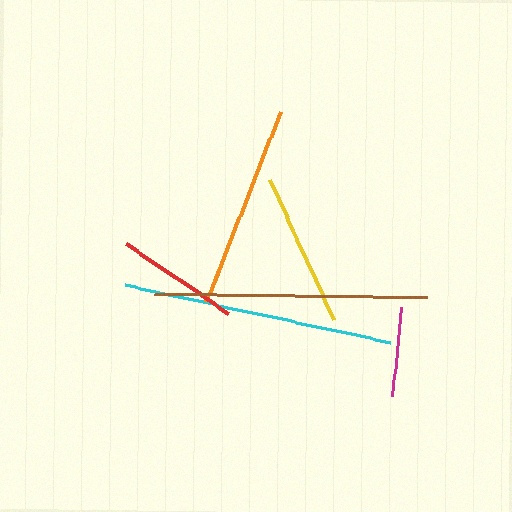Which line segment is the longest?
The brown line is the longest at approximately 273 pixels.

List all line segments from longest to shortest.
From longest to shortest: brown, cyan, orange, yellow, red, magenta.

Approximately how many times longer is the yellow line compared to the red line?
The yellow line is approximately 1.2 times the length of the red line.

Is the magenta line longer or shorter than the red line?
The red line is longer than the magenta line.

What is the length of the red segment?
The red segment is approximately 124 pixels long.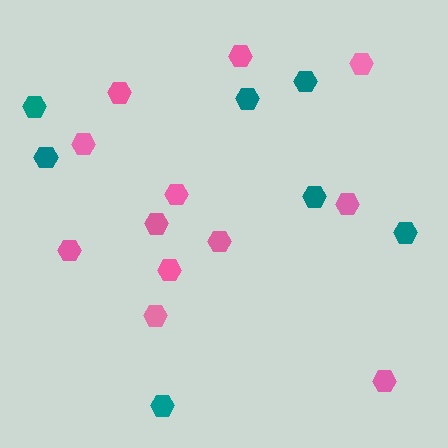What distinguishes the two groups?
There are 2 groups: one group of teal hexagons (7) and one group of pink hexagons (12).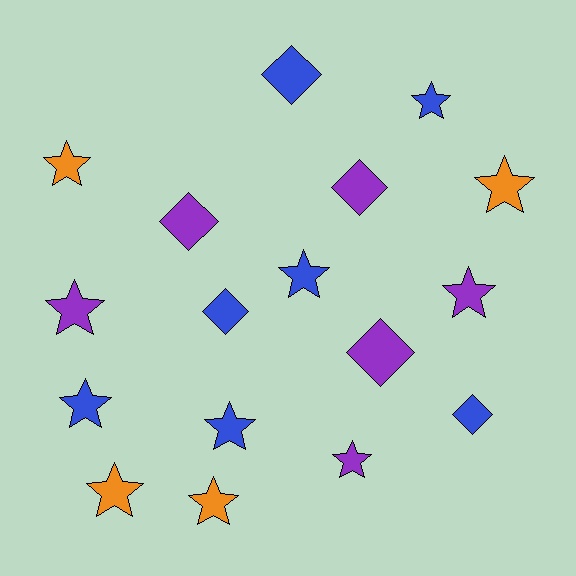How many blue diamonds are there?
There are 3 blue diamonds.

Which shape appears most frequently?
Star, with 11 objects.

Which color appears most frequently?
Blue, with 7 objects.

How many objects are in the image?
There are 17 objects.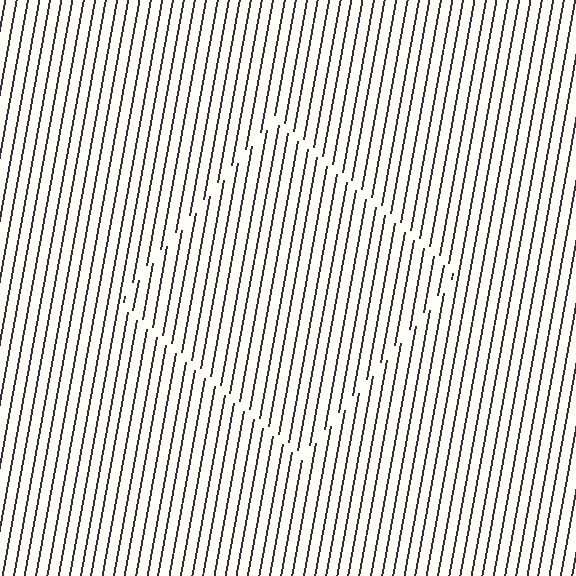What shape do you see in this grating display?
An illusory square. The interior of the shape contains the same grating, shifted by half a period — the contour is defined by the phase discontinuity where line-ends from the inner and outer gratings abut.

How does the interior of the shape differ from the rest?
The interior of the shape contains the same grating, shifted by half a period — the contour is defined by the phase discontinuity where line-ends from the inner and outer gratings abut.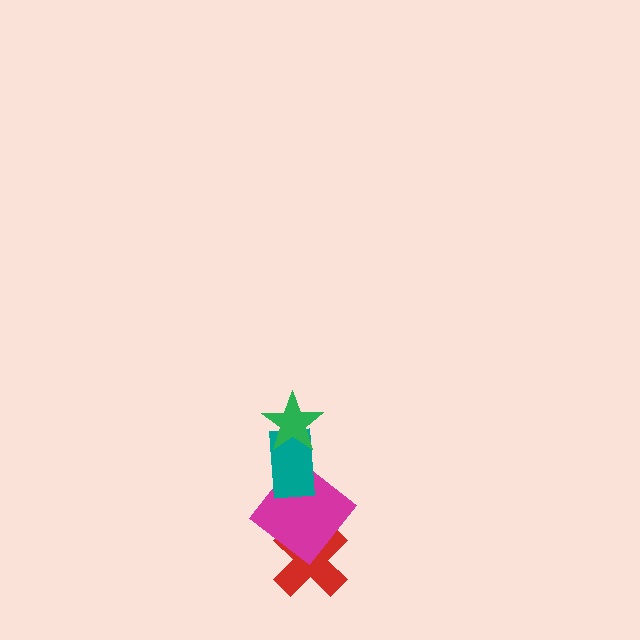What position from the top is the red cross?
The red cross is 4th from the top.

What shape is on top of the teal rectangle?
The green star is on top of the teal rectangle.